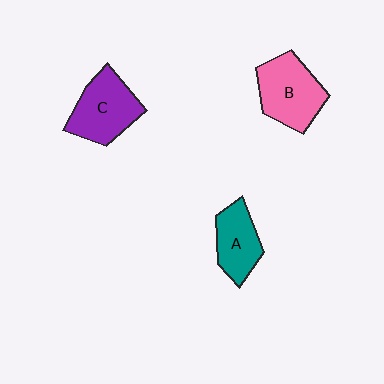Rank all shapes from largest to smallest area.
From largest to smallest: B (pink), C (purple), A (teal).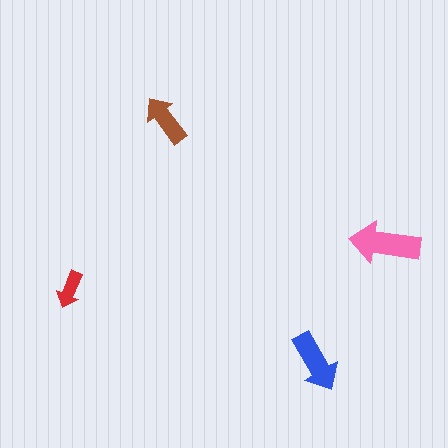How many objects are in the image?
There are 4 objects in the image.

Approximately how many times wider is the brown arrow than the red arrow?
About 1.5 times wider.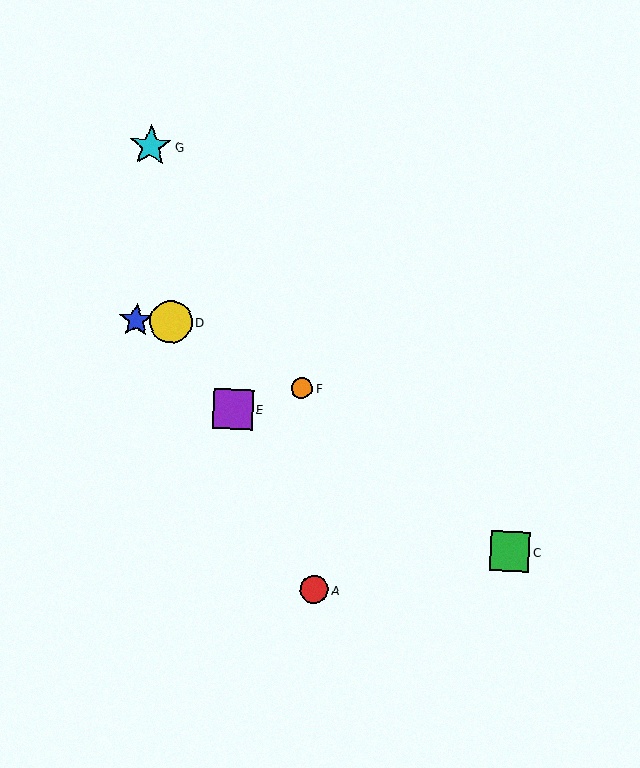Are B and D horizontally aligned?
Yes, both are at y≈320.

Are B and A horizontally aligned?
No, B is at y≈320 and A is at y≈590.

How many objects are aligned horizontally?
2 objects (B, D) are aligned horizontally.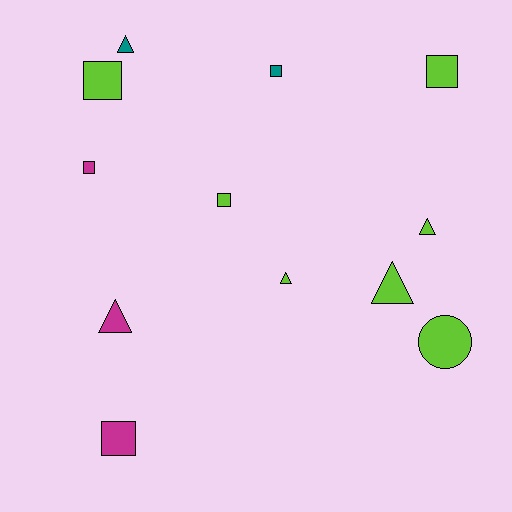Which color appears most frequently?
Lime, with 7 objects.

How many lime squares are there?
There are 3 lime squares.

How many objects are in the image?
There are 12 objects.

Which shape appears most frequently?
Square, with 6 objects.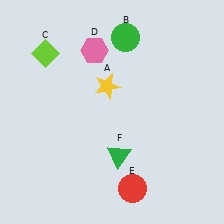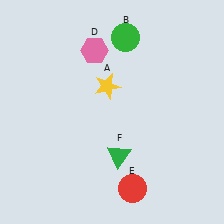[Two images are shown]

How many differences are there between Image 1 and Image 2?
There is 1 difference between the two images.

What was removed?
The lime diamond (C) was removed in Image 2.